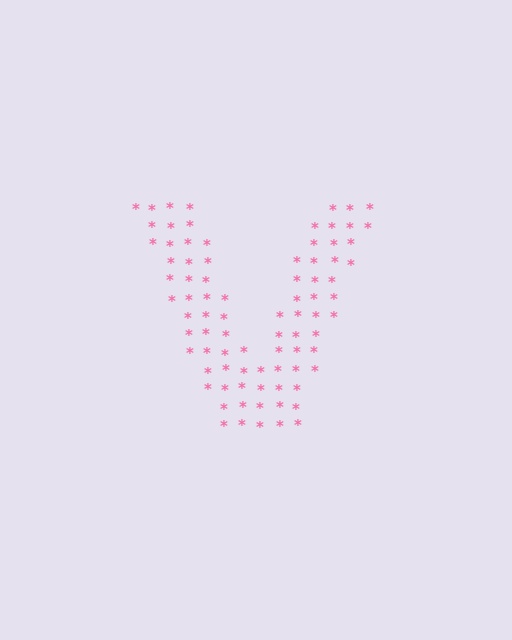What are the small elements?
The small elements are asterisks.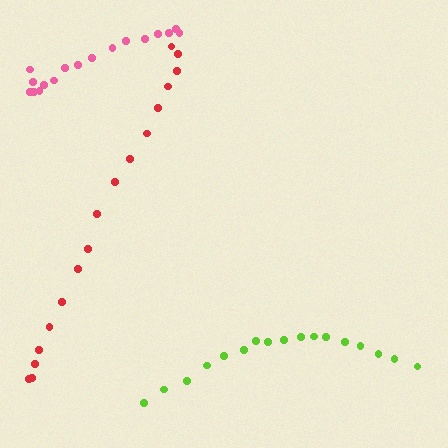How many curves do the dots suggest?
There are 3 distinct paths.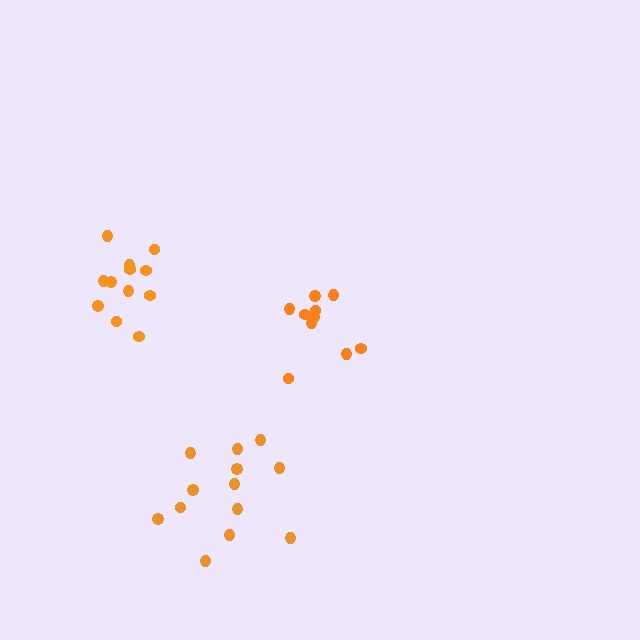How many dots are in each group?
Group 1: 12 dots, Group 2: 10 dots, Group 3: 13 dots (35 total).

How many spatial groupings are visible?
There are 3 spatial groupings.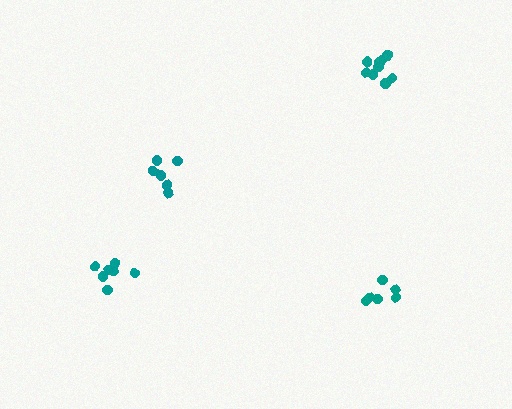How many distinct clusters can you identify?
There are 4 distinct clusters.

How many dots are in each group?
Group 1: 7 dots, Group 2: 9 dots, Group 3: 6 dots, Group 4: 6 dots (28 total).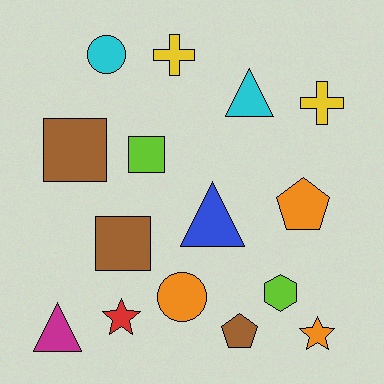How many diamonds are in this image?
There are no diamonds.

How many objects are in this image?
There are 15 objects.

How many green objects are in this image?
There are no green objects.